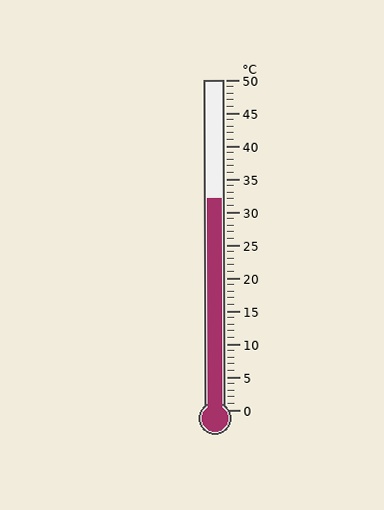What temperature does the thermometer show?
The thermometer shows approximately 32°C.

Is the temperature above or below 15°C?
The temperature is above 15°C.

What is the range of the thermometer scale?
The thermometer scale ranges from 0°C to 50°C.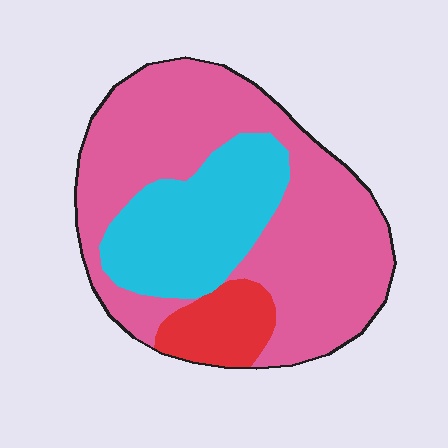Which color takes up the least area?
Red, at roughly 10%.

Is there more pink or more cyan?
Pink.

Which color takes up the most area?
Pink, at roughly 65%.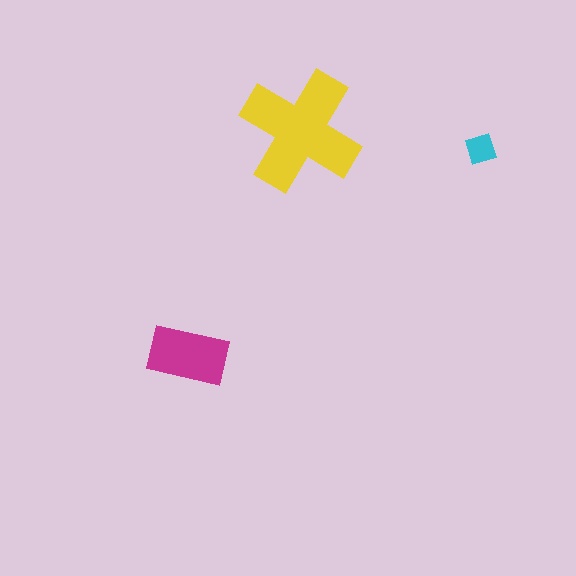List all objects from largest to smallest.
The yellow cross, the magenta rectangle, the cyan diamond.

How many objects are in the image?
There are 3 objects in the image.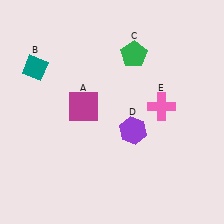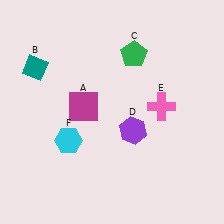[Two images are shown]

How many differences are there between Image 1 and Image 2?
There is 1 difference between the two images.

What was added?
A cyan hexagon (F) was added in Image 2.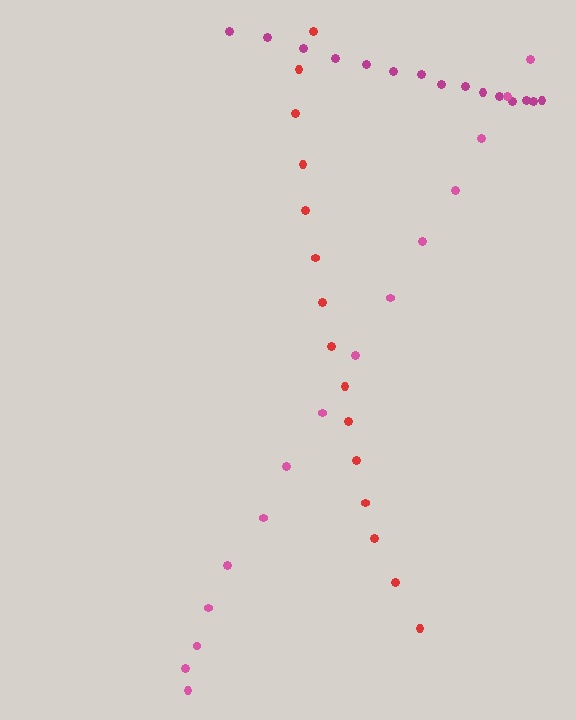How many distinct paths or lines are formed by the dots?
There are 3 distinct paths.